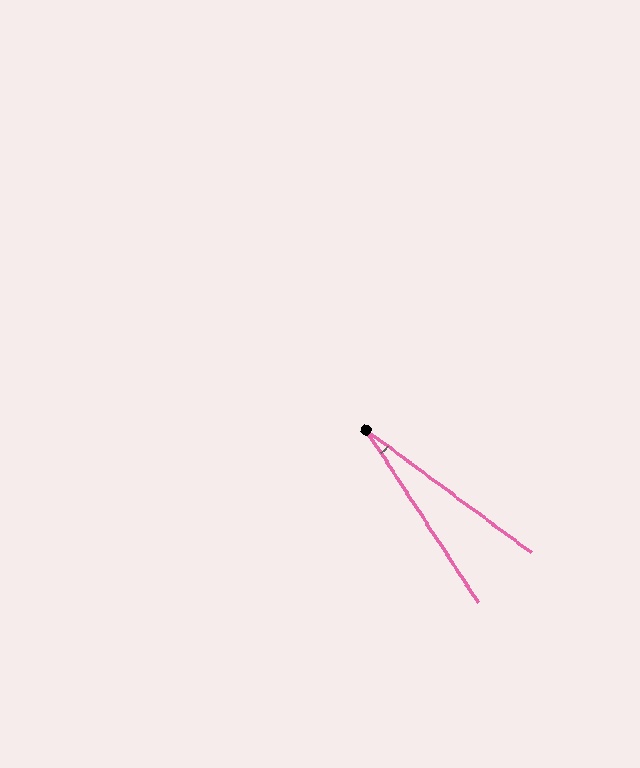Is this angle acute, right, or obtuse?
It is acute.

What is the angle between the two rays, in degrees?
Approximately 20 degrees.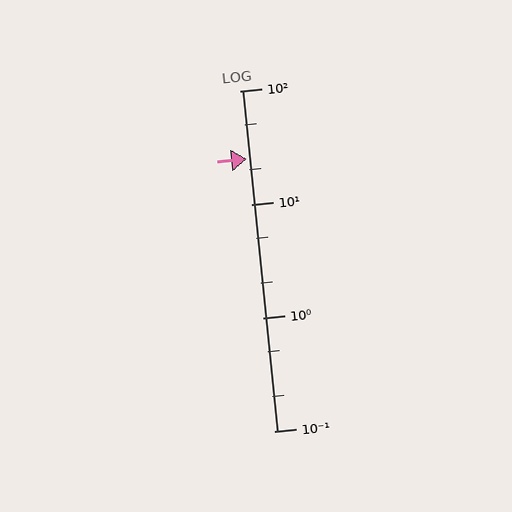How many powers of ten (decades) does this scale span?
The scale spans 3 decades, from 0.1 to 100.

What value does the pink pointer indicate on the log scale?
The pointer indicates approximately 25.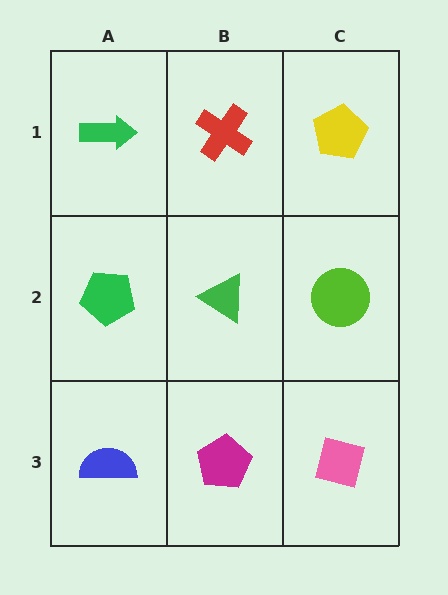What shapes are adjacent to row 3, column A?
A green pentagon (row 2, column A), a magenta pentagon (row 3, column B).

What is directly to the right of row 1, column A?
A red cross.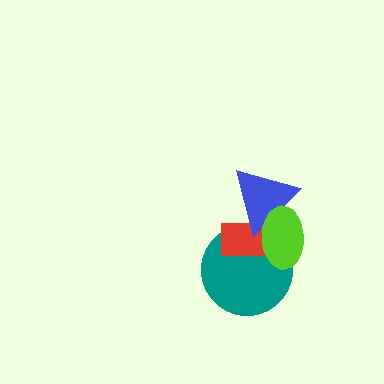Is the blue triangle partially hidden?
Yes, it is partially covered by another shape.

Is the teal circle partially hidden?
Yes, it is partially covered by another shape.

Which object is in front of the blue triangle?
The lime ellipse is in front of the blue triangle.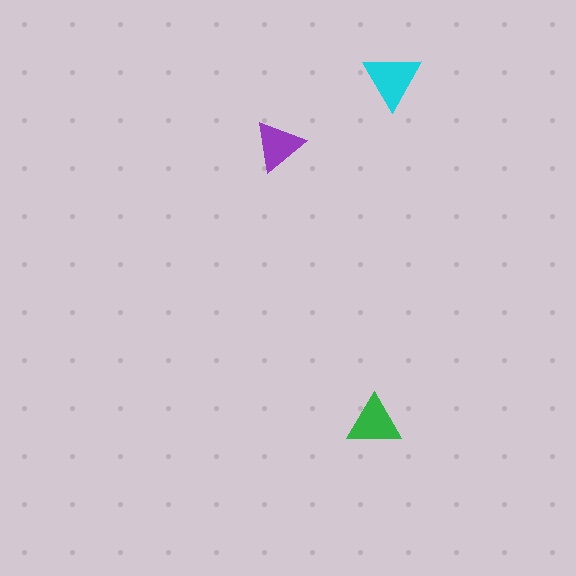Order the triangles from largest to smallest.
the cyan one, the green one, the purple one.